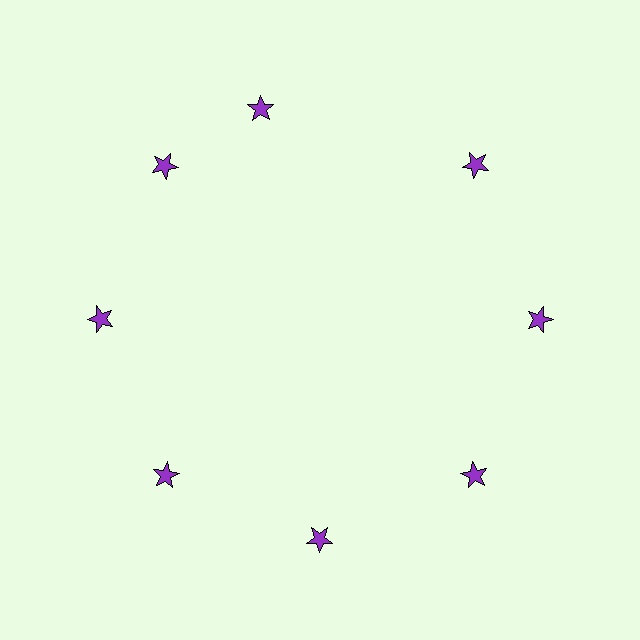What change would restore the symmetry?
The symmetry would be restored by rotating it back into even spacing with its neighbors so that all 8 stars sit at equal angles and equal distance from the center.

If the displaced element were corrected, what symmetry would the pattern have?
It would have 8-fold rotational symmetry — the pattern would map onto itself every 45 degrees.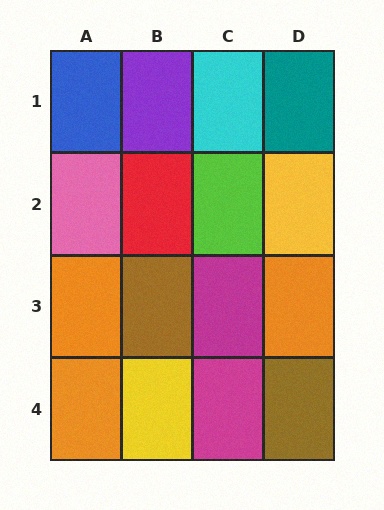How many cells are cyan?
1 cell is cyan.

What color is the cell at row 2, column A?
Pink.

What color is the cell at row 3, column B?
Brown.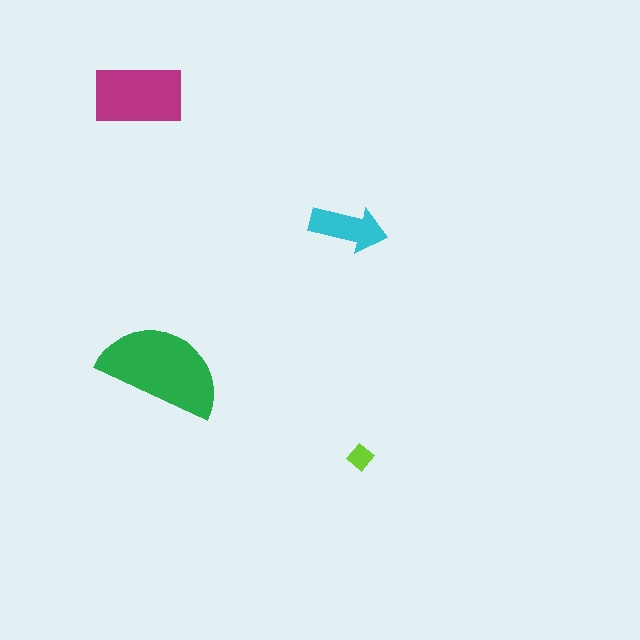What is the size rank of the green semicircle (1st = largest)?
1st.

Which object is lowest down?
The lime diamond is bottommost.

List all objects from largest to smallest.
The green semicircle, the magenta rectangle, the cyan arrow, the lime diamond.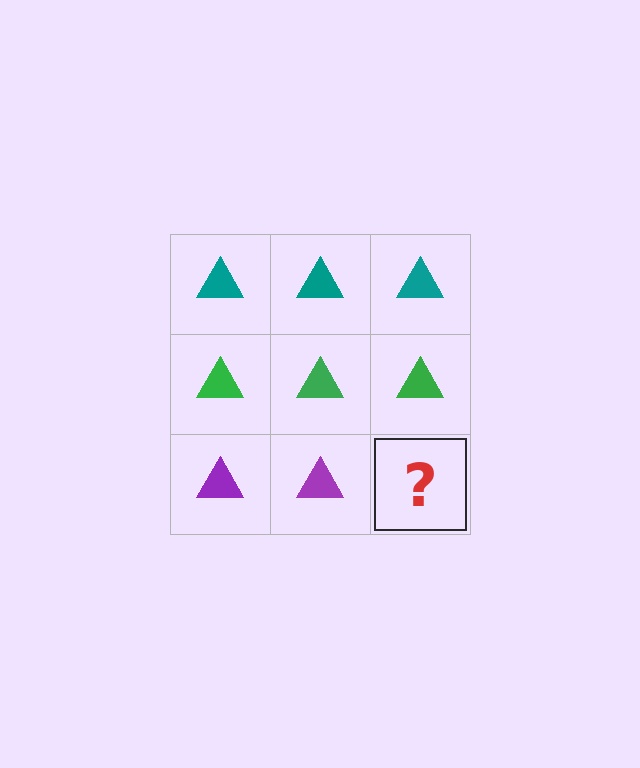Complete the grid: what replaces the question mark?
The question mark should be replaced with a purple triangle.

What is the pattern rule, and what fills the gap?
The rule is that each row has a consistent color. The gap should be filled with a purple triangle.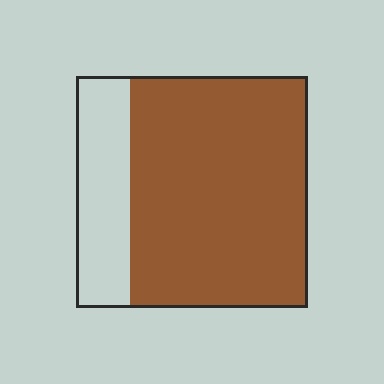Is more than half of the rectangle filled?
Yes.